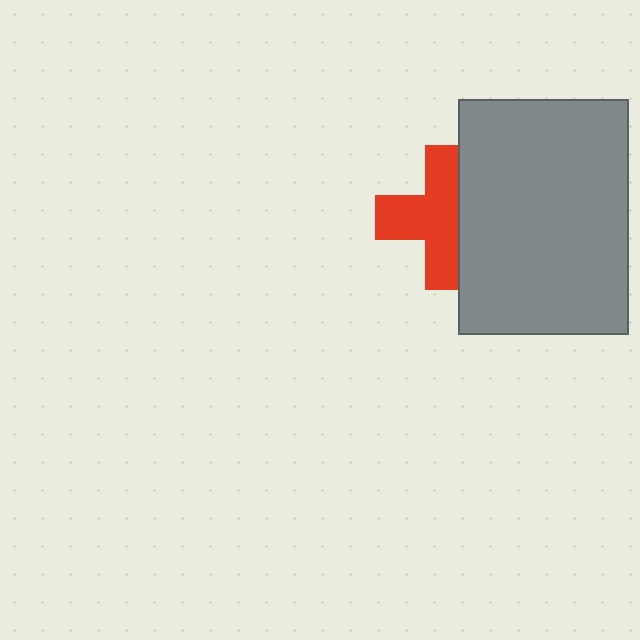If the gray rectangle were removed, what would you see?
You would see the complete red cross.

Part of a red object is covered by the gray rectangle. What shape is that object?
It is a cross.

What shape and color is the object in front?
The object in front is a gray rectangle.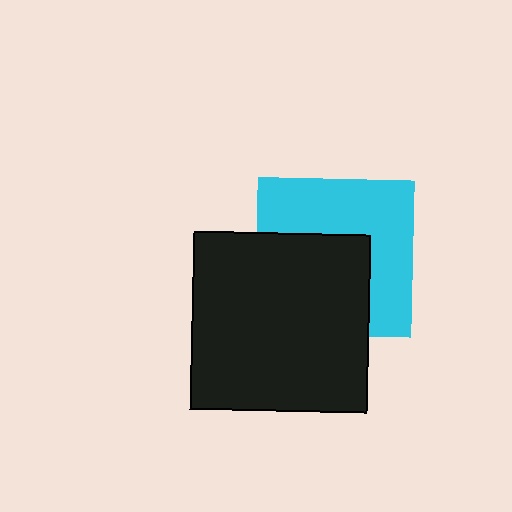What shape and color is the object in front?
The object in front is a black square.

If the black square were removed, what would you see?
You would see the complete cyan square.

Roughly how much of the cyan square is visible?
About half of it is visible (roughly 52%).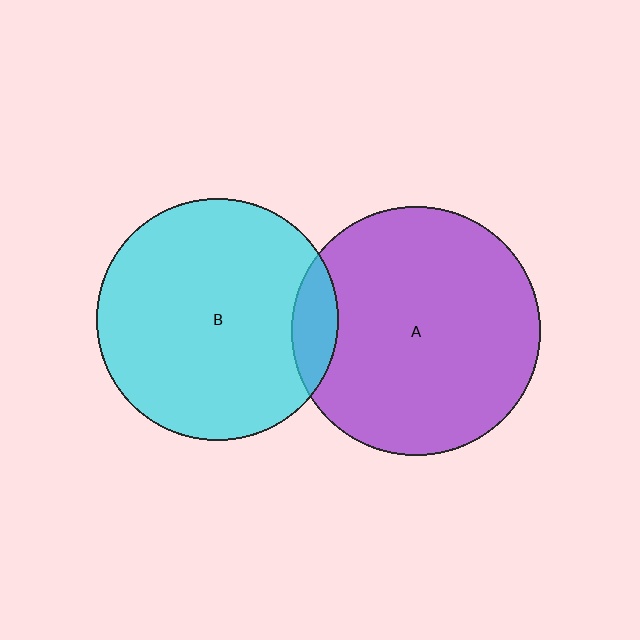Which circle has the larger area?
Circle A (purple).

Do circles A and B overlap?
Yes.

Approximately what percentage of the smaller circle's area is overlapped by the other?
Approximately 10%.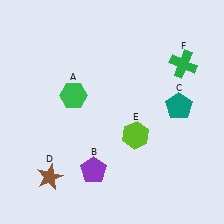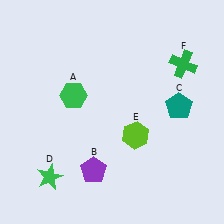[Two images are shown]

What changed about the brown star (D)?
In Image 1, D is brown. In Image 2, it changed to green.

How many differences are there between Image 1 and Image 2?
There is 1 difference between the two images.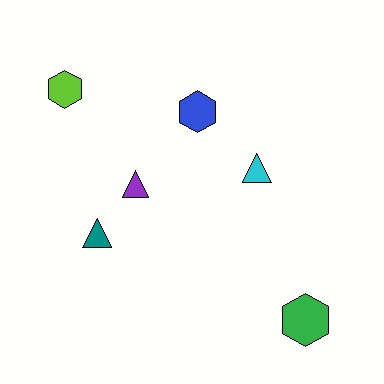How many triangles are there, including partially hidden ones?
There are 3 triangles.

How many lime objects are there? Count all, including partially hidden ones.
There is 1 lime object.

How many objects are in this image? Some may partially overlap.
There are 6 objects.